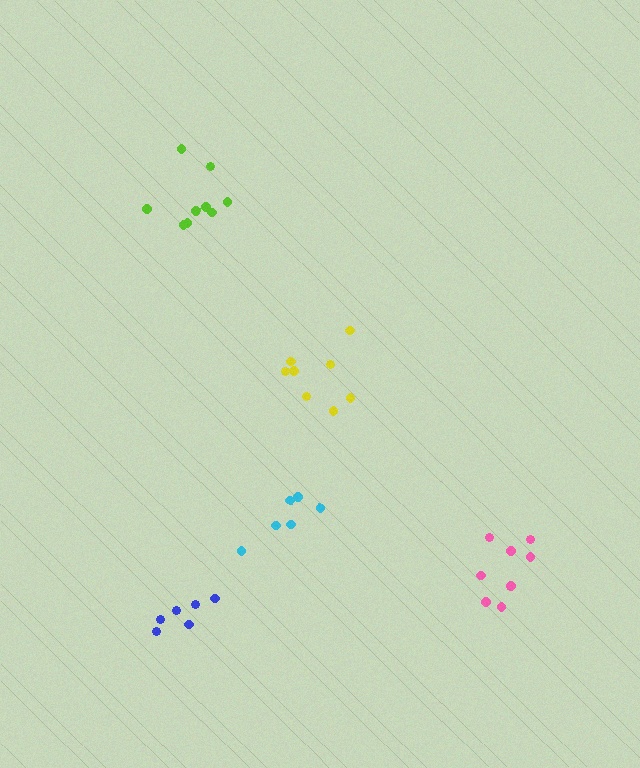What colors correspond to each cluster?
The clusters are colored: yellow, blue, cyan, pink, lime.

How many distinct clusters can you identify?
There are 5 distinct clusters.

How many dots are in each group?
Group 1: 8 dots, Group 2: 6 dots, Group 3: 6 dots, Group 4: 9 dots, Group 5: 9 dots (38 total).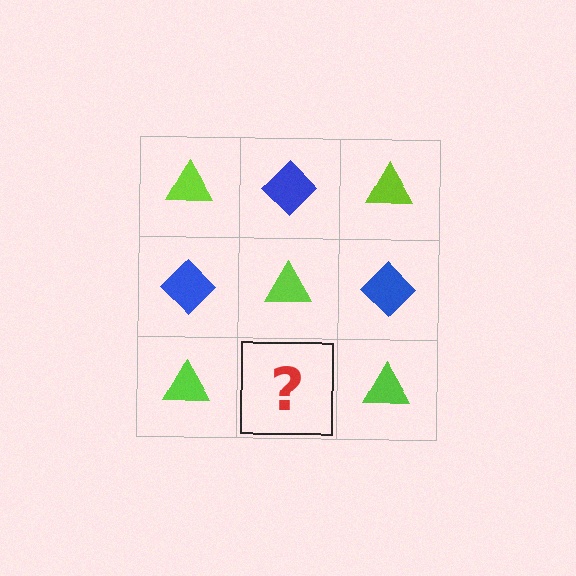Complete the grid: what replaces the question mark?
The question mark should be replaced with a blue diamond.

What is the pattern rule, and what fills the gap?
The rule is that it alternates lime triangle and blue diamond in a checkerboard pattern. The gap should be filled with a blue diamond.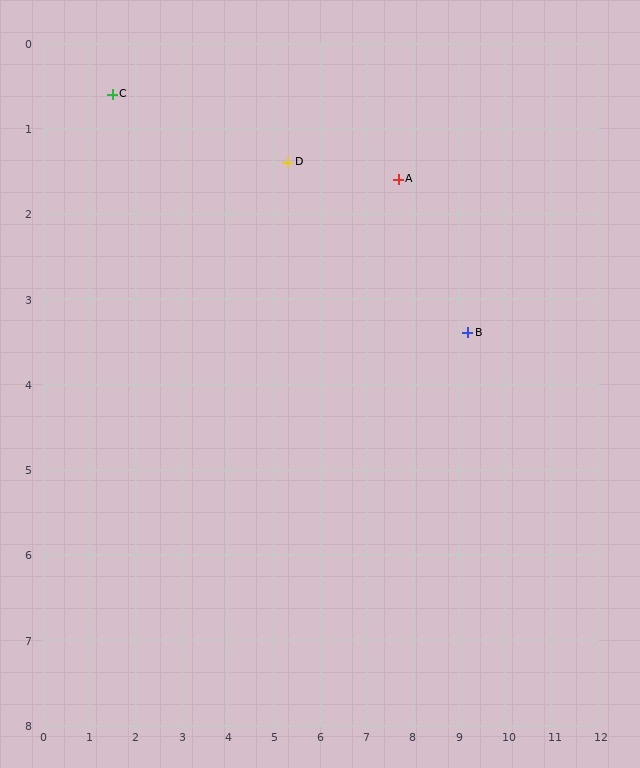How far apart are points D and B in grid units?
Points D and B are about 4.4 grid units apart.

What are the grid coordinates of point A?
Point A is at approximately (7.7, 1.6).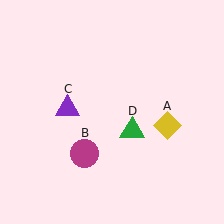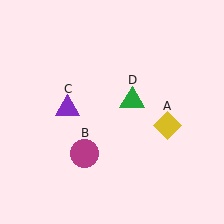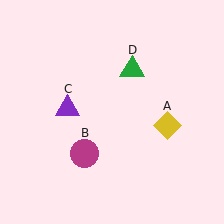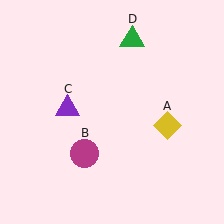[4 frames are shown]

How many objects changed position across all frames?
1 object changed position: green triangle (object D).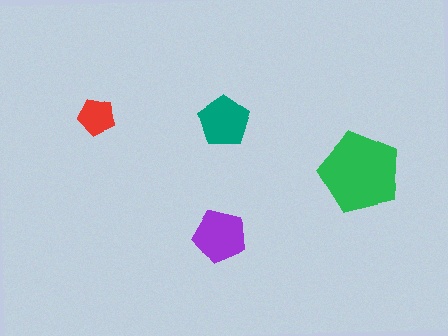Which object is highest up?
The red pentagon is topmost.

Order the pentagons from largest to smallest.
the green one, the purple one, the teal one, the red one.